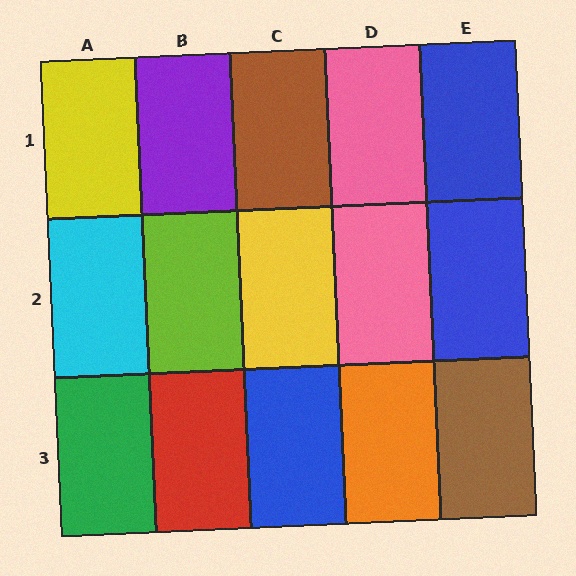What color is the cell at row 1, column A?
Yellow.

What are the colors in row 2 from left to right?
Cyan, lime, yellow, pink, blue.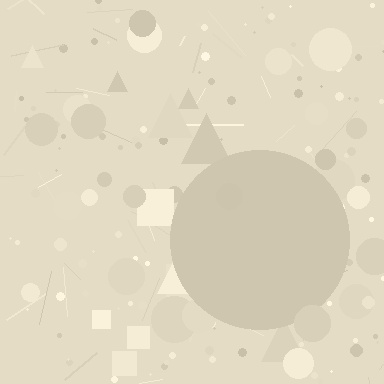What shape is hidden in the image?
A circle is hidden in the image.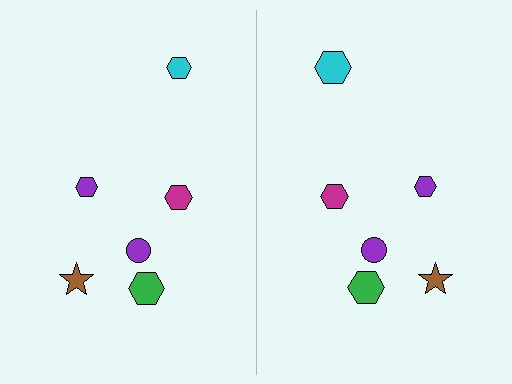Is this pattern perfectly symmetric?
No, the pattern is not perfectly symmetric. The cyan hexagon on the right side has a different size than its mirror counterpart.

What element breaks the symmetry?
The cyan hexagon on the right side has a different size than its mirror counterpart.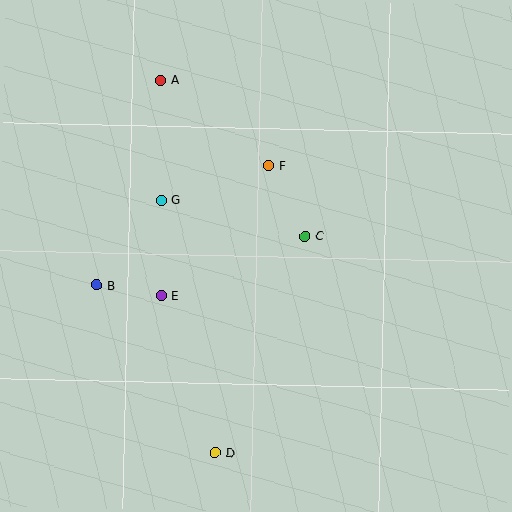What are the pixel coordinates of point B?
Point B is at (97, 285).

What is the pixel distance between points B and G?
The distance between B and G is 106 pixels.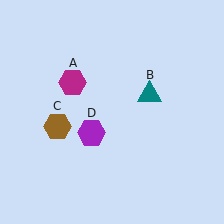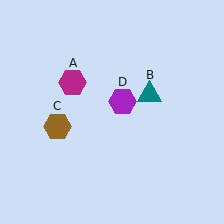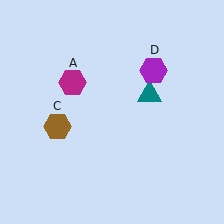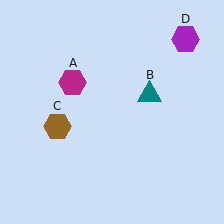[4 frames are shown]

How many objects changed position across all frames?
1 object changed position: purple hexagon (object D).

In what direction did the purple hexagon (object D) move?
The purple hexagon (object D) moved up and to the right.